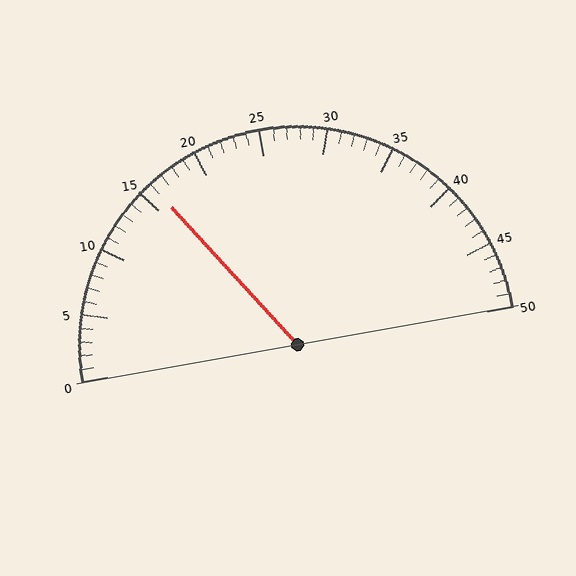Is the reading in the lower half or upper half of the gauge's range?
The reading is in the lower half of the range (0 to 50).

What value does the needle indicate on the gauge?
The needle indicates approximately 16.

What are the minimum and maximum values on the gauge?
The gauge ranges from 0 to 50.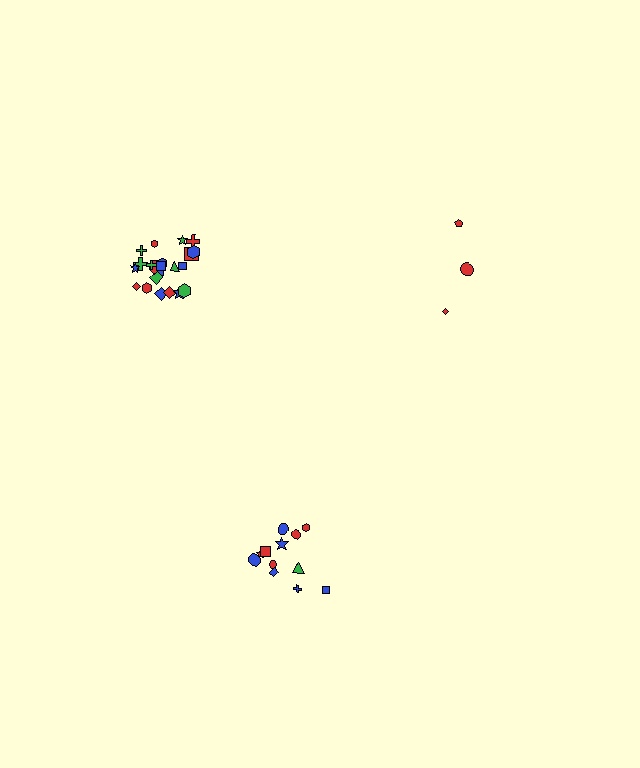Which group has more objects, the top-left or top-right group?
The top-left group.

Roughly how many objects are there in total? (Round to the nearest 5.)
Roughly 35 objects in total.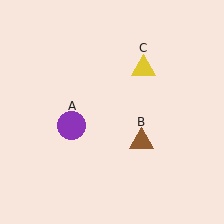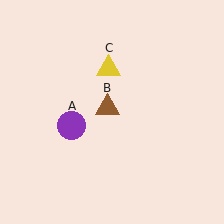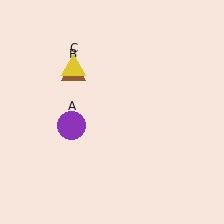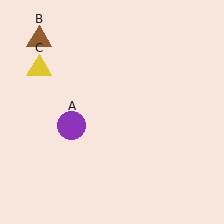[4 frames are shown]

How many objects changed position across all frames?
2 objects changed position: brown triangle (object B), yellow triangle (object C).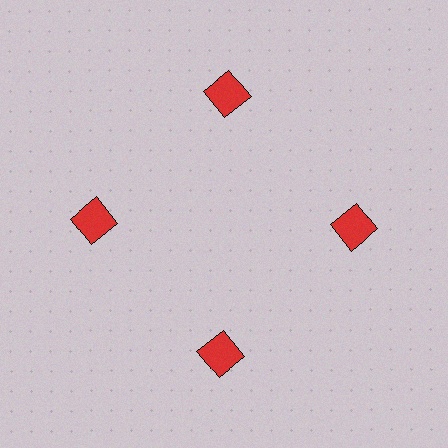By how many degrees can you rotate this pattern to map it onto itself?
The pattern maps onto itself every 90 degrees of rotation.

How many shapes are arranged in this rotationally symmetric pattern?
There are 4 shapes, arranged in 4 groups of 1.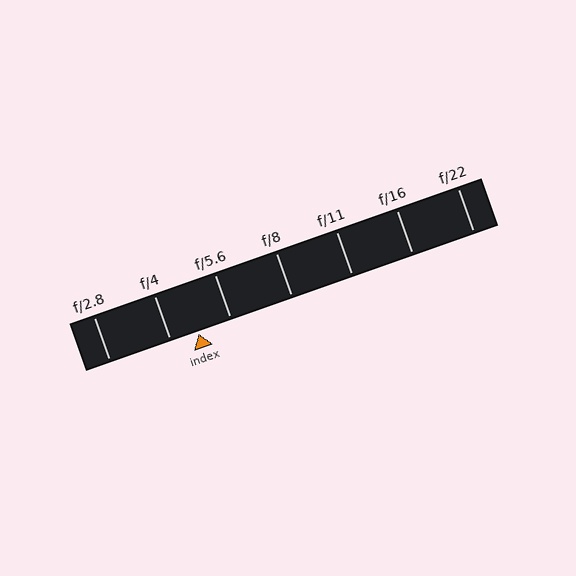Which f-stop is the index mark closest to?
The index mark is closest to f/4.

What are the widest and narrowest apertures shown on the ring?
The widest aperture shown is f/2.8 and the narrowest is f/22.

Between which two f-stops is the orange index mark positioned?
The index mark is between f/4 and f/5.6.